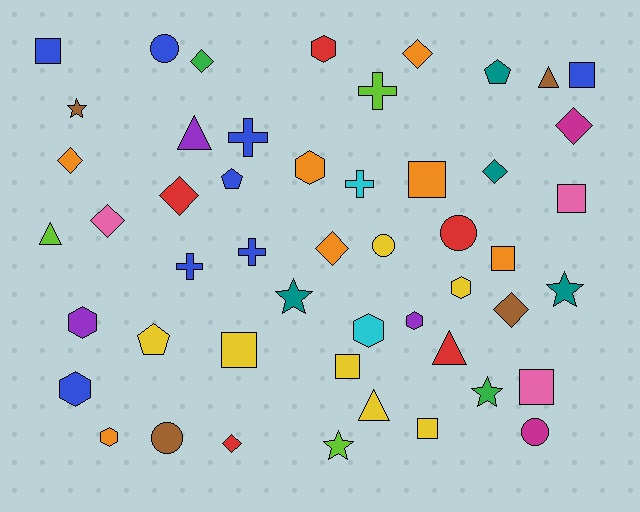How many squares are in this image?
There are 9 squares.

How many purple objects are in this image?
There are 3 purple objects.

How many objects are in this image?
There are 50 objects.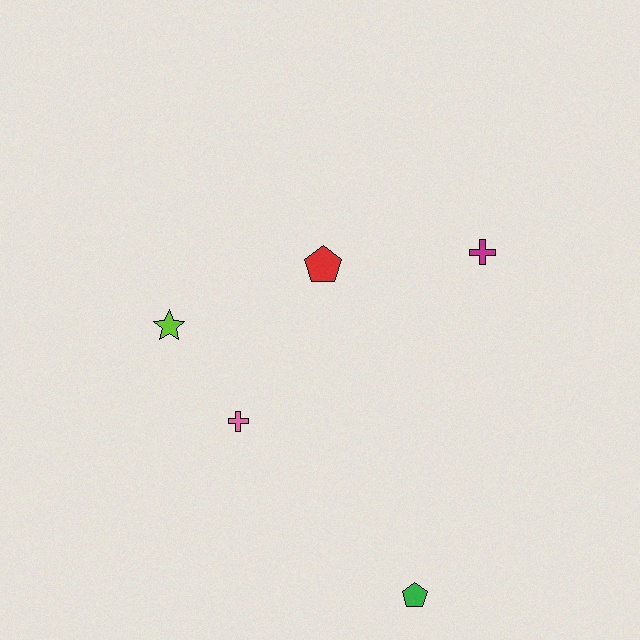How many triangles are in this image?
There are no triangles.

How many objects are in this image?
There are 5 objects.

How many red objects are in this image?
There is 1 red object.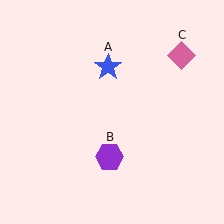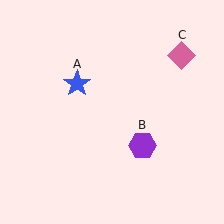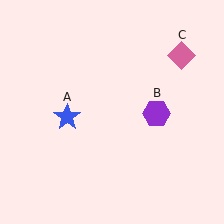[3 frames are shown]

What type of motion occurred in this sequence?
The blue star (object A), purple hexagon (object B) rotated counterclockwise around the center of the scene.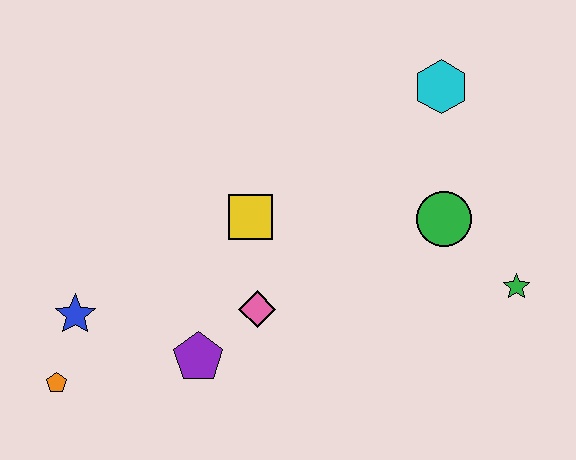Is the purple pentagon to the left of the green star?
Yes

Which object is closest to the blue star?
The orange pentagon is closest to the blue star.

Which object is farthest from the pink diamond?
The cyan hexagon is farthest from the pink diamond.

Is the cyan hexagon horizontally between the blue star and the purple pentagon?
No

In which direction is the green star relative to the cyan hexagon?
The green star is below the cyan hexagon.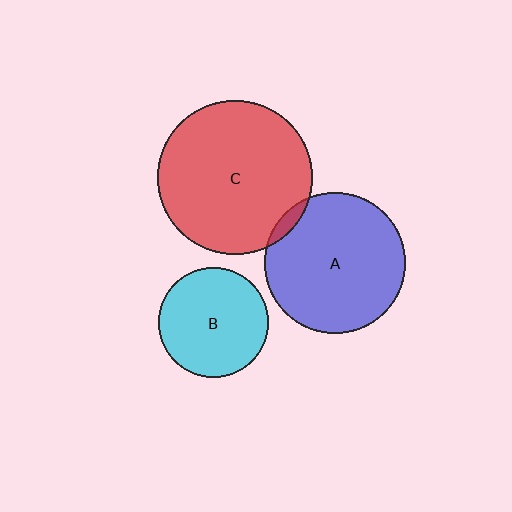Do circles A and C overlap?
Yes.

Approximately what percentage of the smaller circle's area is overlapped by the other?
Approximately 5%.